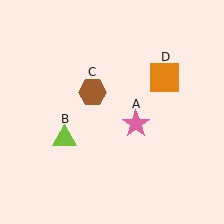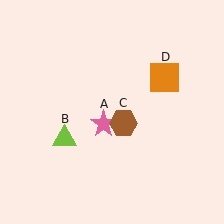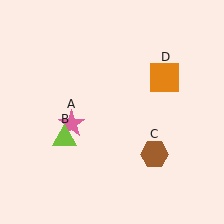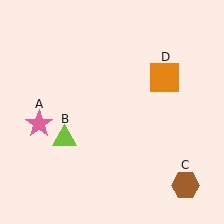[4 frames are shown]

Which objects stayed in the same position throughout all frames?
Lime triangle (object B) and orange square (object D) remained stationary.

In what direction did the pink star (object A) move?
The pink star (object A) moved left.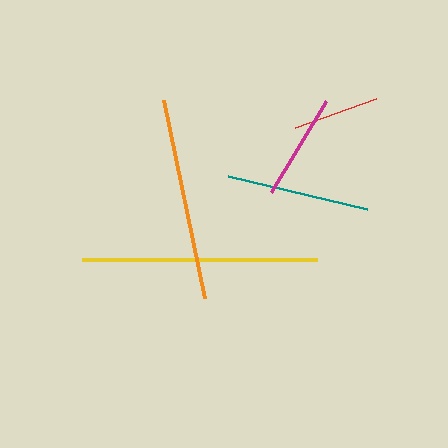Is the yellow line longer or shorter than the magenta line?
The yellow line is longer than the magenta line.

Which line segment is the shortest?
The red line is the shortest at approximately 87 pixels.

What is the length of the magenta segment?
The magenta segment is approximately 107 pixels long.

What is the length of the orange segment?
The orange segment is approximately 202 pixels long.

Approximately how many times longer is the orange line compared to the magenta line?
The orange line is approximately 1.9 times the length of the magenta line.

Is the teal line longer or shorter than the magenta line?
The teal line is longer than the magenta line.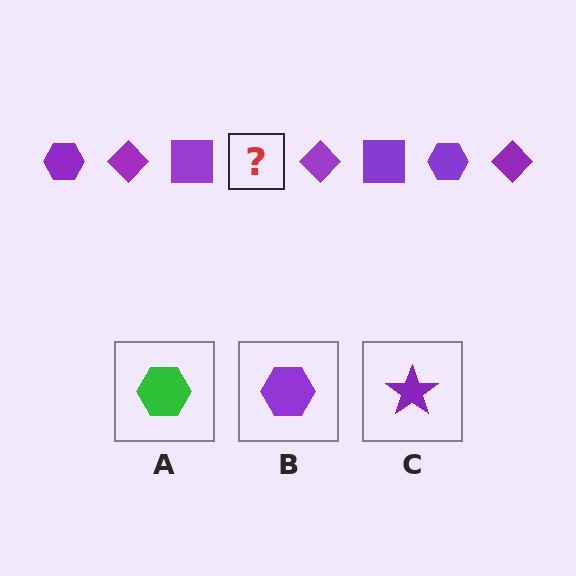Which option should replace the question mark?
Option B.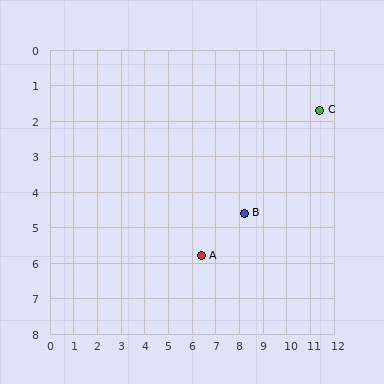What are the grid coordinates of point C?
Point C is at approximately (11.4, 1.7).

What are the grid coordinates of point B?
Point B is at approximately (8.2, 4.6).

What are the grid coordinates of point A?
Point A is at approximately (6.4, 5.8).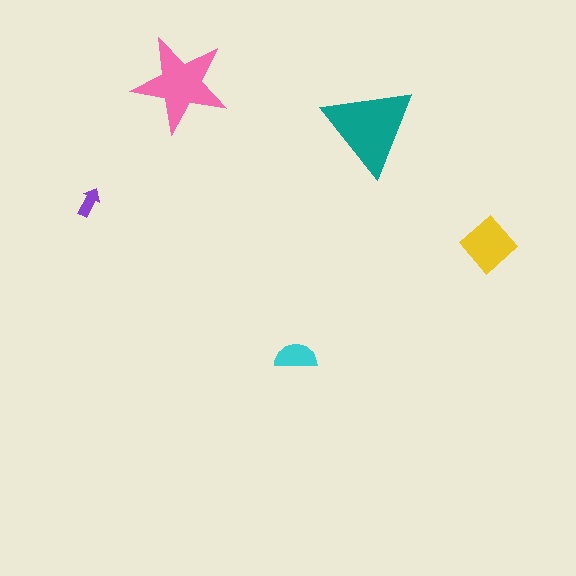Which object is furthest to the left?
The purple arrow is leftmost.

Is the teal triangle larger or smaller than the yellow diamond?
Larger.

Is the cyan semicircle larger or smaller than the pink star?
Smaller.